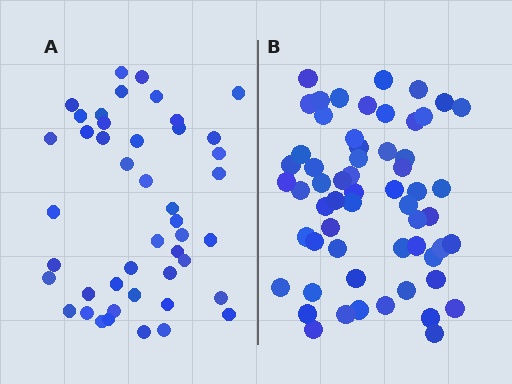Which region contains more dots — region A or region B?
Region B (the right region) has more dots.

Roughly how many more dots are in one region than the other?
Region B has approximately 15 more dots than region A.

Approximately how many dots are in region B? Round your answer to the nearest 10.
About 60 dots. (The exact count is 59, which rounds to 60.)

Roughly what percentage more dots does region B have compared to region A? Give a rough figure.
About 30% more.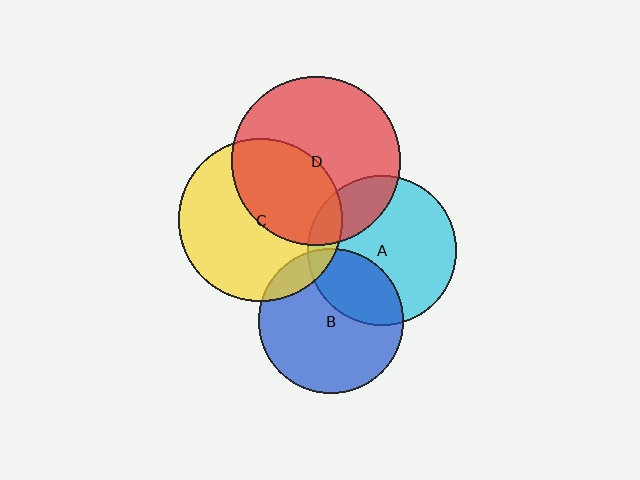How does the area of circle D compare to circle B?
Approximately 1.4 times.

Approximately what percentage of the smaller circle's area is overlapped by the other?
Approximately 30%.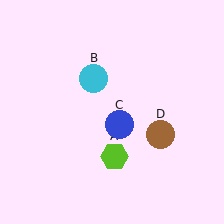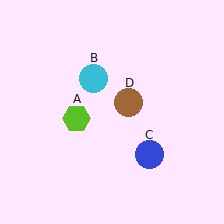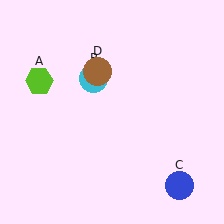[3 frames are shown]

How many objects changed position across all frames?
3 objects changed position: lime hexagon (object A), blue circle (object C), brown circle (object D).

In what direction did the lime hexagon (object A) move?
The lime hexagon (object A) moved up and to the left.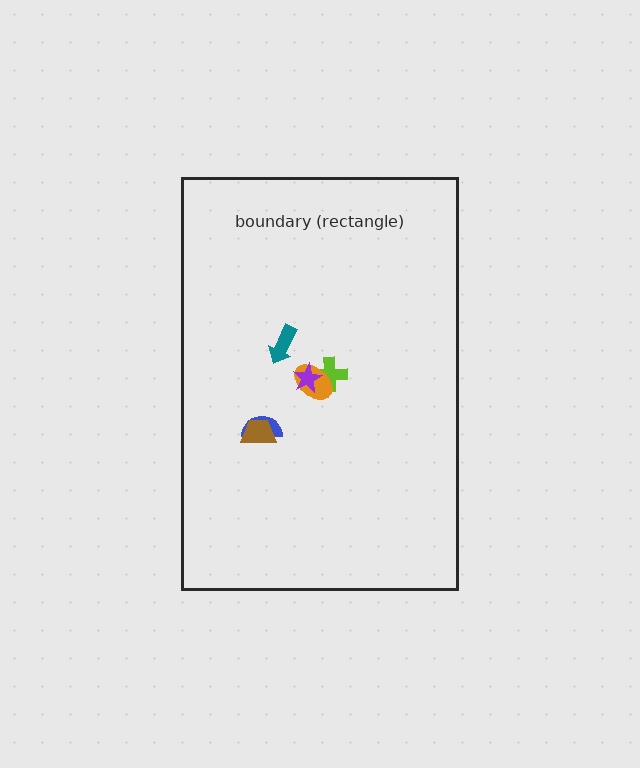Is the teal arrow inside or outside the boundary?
Inside.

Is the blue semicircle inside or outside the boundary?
Inside.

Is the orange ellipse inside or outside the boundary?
Inside.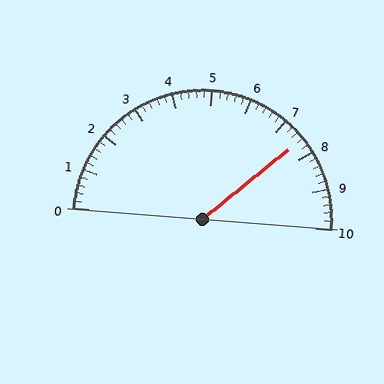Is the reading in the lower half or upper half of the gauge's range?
The reading is in the upper half of the range (0 to 10).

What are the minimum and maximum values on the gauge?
The gauge ranges from 0 to 10.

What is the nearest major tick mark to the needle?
The nearest major tick mark is 8.